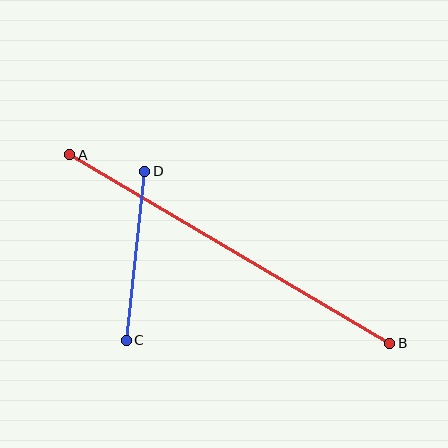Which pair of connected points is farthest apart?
Points A and B are farthest apart.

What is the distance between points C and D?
The distance is approximately 170 pixels.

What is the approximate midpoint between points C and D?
The midpoint is at approximately (135, 256) pixels.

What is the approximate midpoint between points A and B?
The midpoint is at approximately (230, 249) pixels.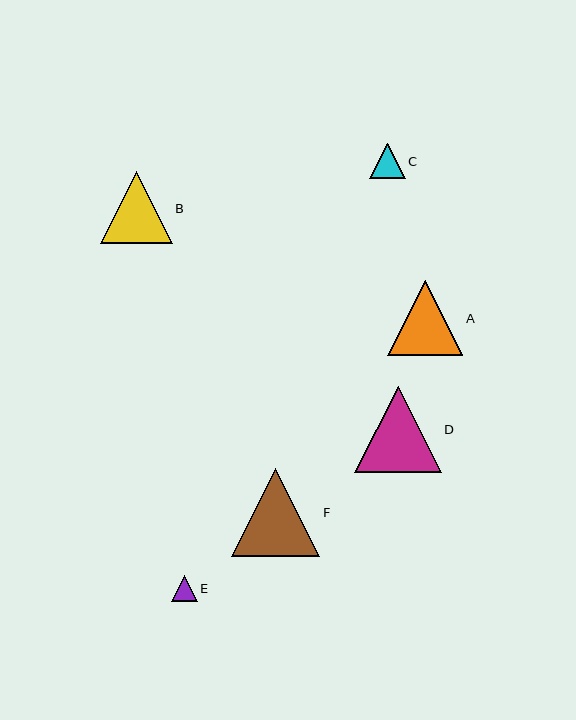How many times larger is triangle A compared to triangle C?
Triangle A is approximately 2.1 times the size of triangle C.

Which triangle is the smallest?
Triangle E is the smallest with a size of approximately 26 pixels.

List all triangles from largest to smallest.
From largest to smallest: F, D, A, B, C, E.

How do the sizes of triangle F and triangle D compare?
Triangle F and triangle D are approximately the same size.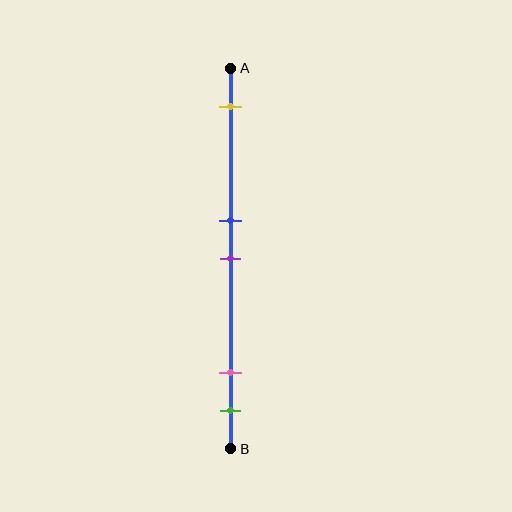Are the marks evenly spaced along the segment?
No, the marks are not evenly spaced.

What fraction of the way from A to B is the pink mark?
The pink mark is approximately 80% (0.8) of the way from A to B.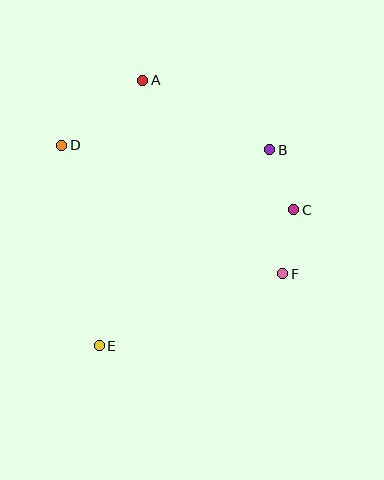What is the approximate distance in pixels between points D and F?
The distance between D and F is approximately 256 pixels.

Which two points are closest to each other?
Points B and C are closest to each other.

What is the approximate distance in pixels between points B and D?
The distance between B and D is approximately 208 pixels.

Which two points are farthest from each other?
Points A and E are farthest from each other.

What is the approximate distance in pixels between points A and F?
The distance between A and F is approximately 239 pixels.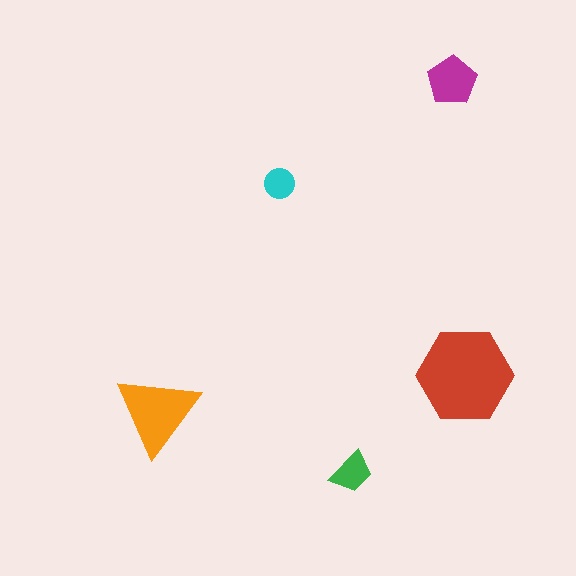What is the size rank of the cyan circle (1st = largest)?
5th.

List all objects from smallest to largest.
The cyan circle, the green trapezoid, the magenta pentagon, the orange triangle, the red hexagon.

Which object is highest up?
The magenta pentagon is topmost.